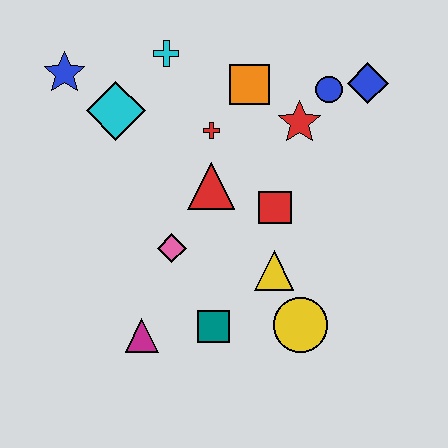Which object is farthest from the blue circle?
The magenta triangle is farthest from the blue circle.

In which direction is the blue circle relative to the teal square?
The blue circle is above the teal square.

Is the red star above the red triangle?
Yes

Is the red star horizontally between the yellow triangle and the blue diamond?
Yes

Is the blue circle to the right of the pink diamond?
Yes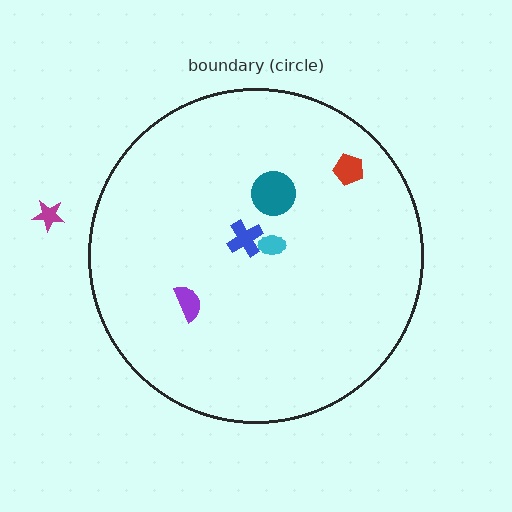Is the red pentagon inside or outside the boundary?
Inside.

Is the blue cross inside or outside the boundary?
Inside.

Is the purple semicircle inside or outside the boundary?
Inside.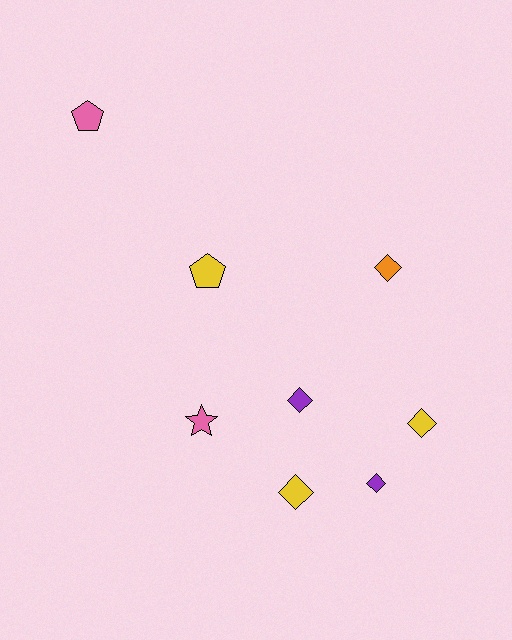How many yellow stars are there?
There are no yellow stars.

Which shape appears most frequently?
Diamond, with 5 objects.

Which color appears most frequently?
Yellow, with 3 objects.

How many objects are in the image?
There are 8 objects.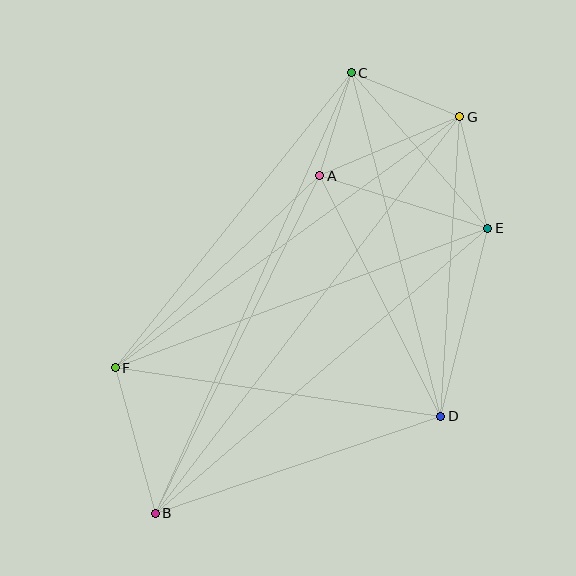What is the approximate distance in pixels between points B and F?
The distance between B and F is approximately 151 pixels.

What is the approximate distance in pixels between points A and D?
The distance between A and D is approximately 269 pixels.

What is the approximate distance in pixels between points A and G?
The distance between A and G is approximately 152 pixels.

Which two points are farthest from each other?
Points B and G are farthest from each other.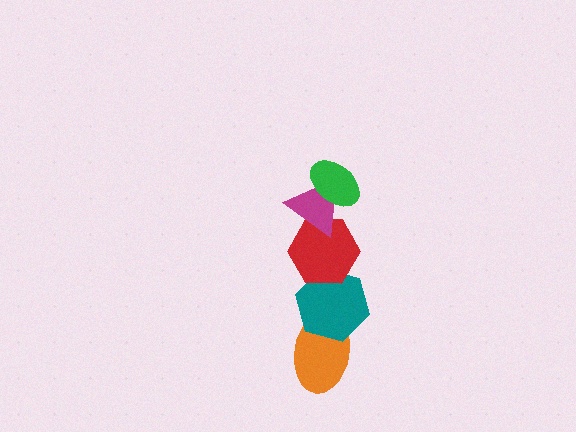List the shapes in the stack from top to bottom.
From top to bottom: the green ellipse, the magenta triangle, the red hexagon, the teal hexagon, the orange ellipse.